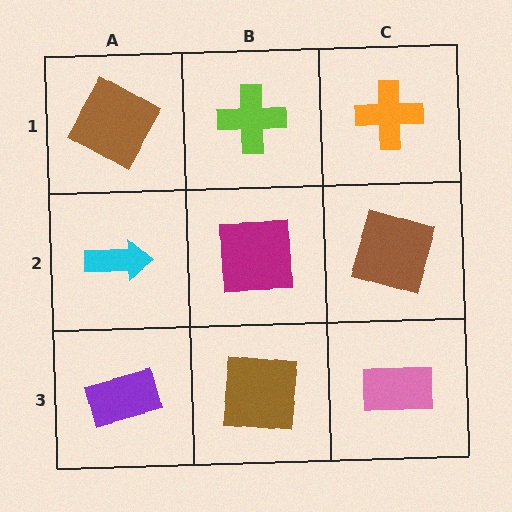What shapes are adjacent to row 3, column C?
A brown square (row 2, column C), a brown square (row 3, column B).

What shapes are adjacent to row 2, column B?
A lime cross (row 1, column B), a brown square (row 3, column B), a cyan arrow (row 2, column A), a brown square (row 2, column C).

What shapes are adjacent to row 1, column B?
A magenta square (row 2, column B), a brown square (row 1, column A), an orange cross (row 1, column C).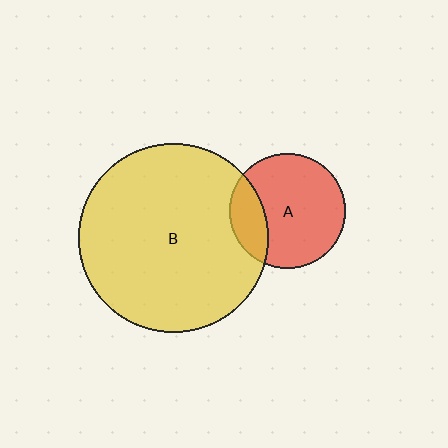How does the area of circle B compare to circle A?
Approximately 2.7 times.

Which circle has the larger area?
Circle B (yellow).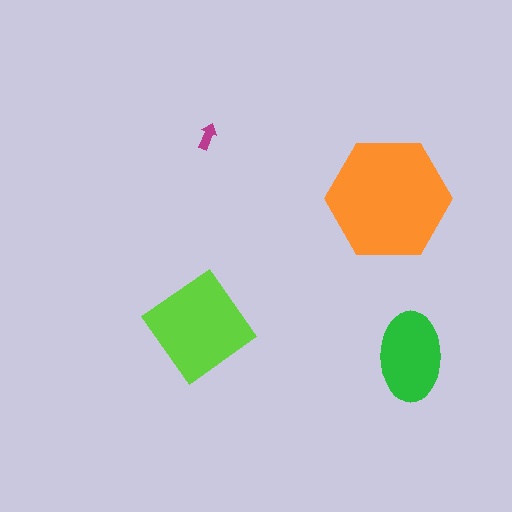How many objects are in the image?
There are 4 objects in the image.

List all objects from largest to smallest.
The orange hexagon, the lime diamond, the green ellipse, the magenta arrow.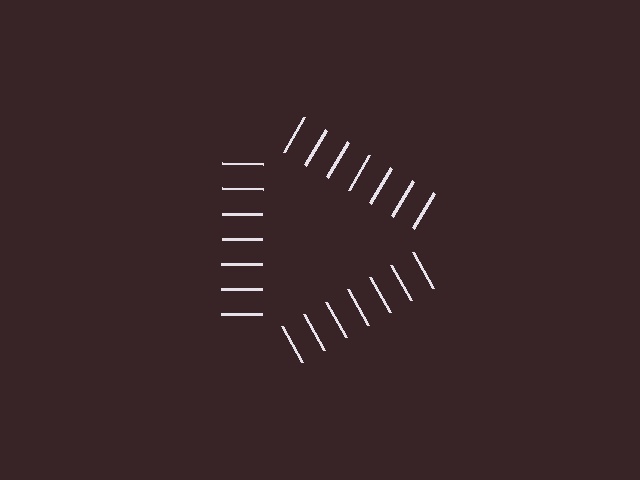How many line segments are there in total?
21 — 7 along each of the 3 edges.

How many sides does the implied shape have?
3 sides — the line-ends trace a triangle.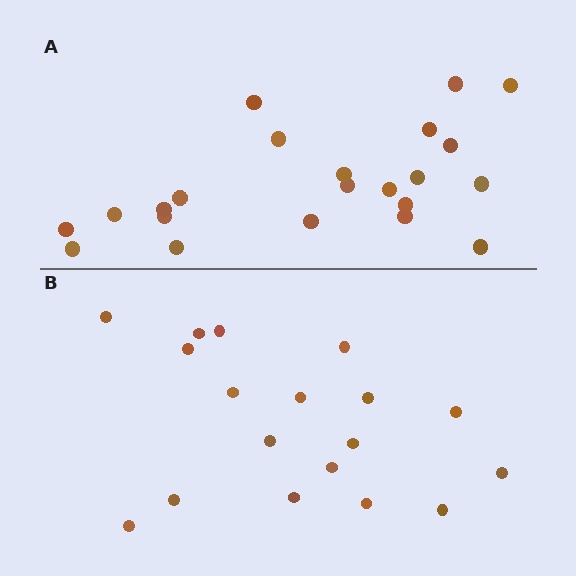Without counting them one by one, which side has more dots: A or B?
Region A (the top region) has more dots.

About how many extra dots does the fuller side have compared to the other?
Region A has about 4 more dots than region B.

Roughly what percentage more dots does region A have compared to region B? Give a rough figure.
About 20% more.